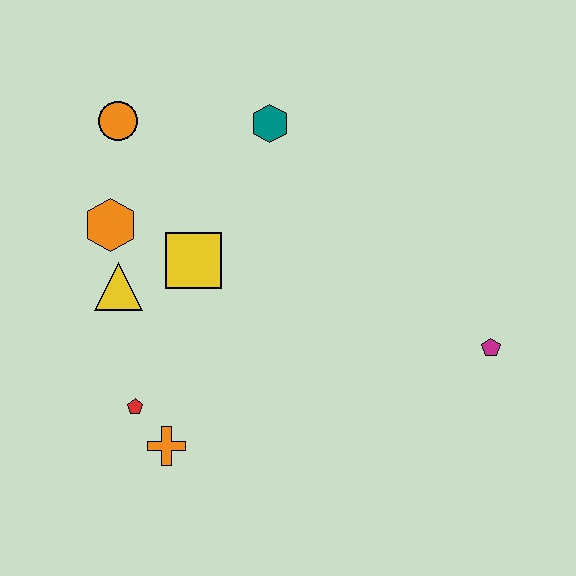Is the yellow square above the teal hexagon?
No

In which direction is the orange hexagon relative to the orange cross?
The orange hexagon is above the orange cross.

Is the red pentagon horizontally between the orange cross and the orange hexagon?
Yes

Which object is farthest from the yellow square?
The magenta pentagon is farthest from the yellow square.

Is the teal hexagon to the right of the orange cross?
Yes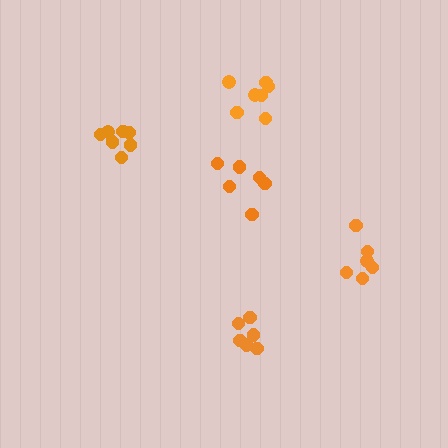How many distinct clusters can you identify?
There are 5 distinct clusters.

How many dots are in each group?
Group 1: 6 dots, Group 2: 7 dots, Group 3: 6 dots, Group 4: 6 dots, Group 5: 7 dots (32 total).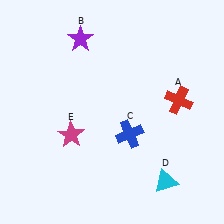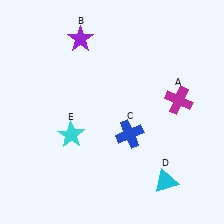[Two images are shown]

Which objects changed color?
A changed from red to magenta. E changed from magenta to cyan.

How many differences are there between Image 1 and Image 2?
There are 2 differences between the two images.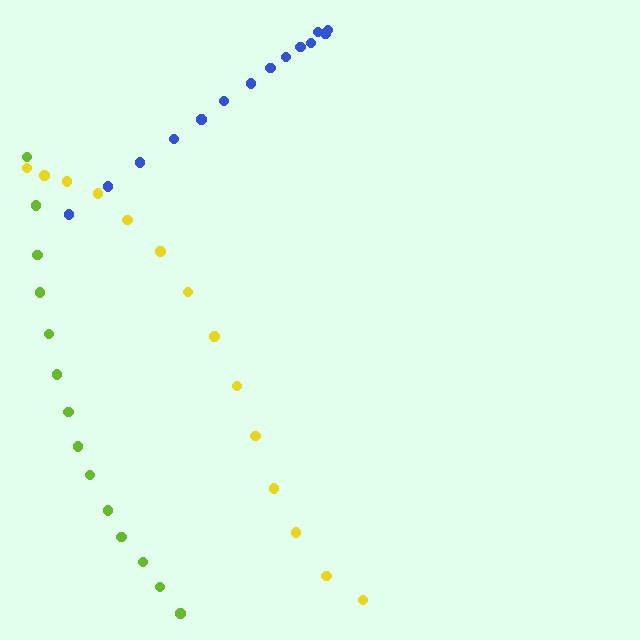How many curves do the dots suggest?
There are 3 distinct paths.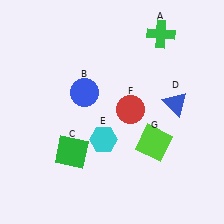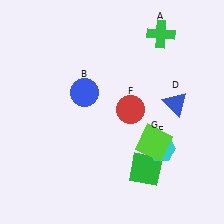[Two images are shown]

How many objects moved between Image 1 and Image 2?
2 objects moved between the two images.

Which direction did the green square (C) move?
The green square (C) moved right.